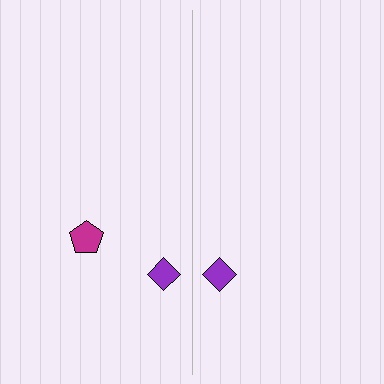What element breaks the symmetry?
A magenta pentagon is missing from the right side.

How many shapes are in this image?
There are 3 shapes in this image.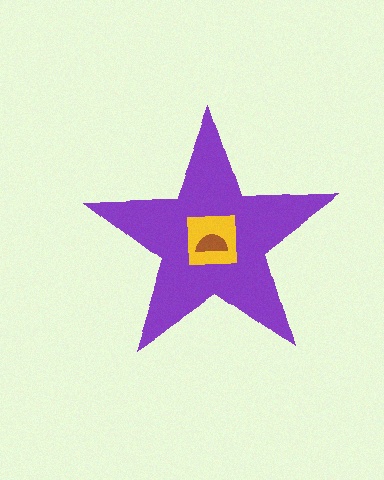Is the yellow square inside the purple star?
Yes.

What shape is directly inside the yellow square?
The brown semicircle.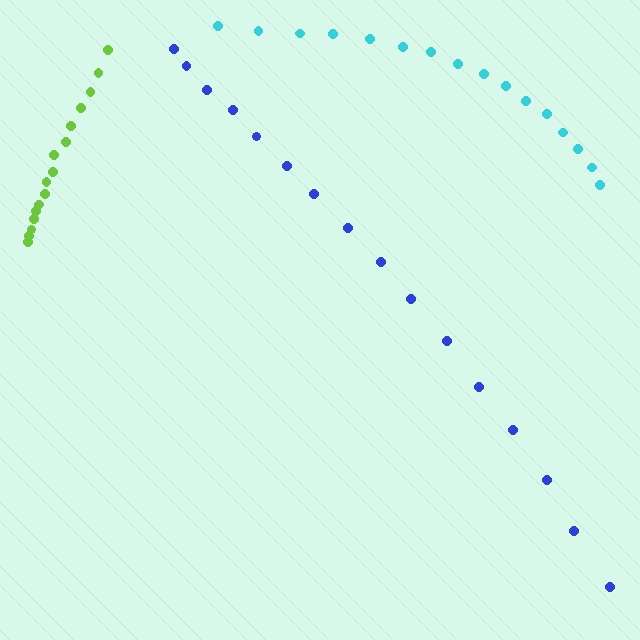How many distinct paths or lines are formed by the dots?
There are 3 distinct paths.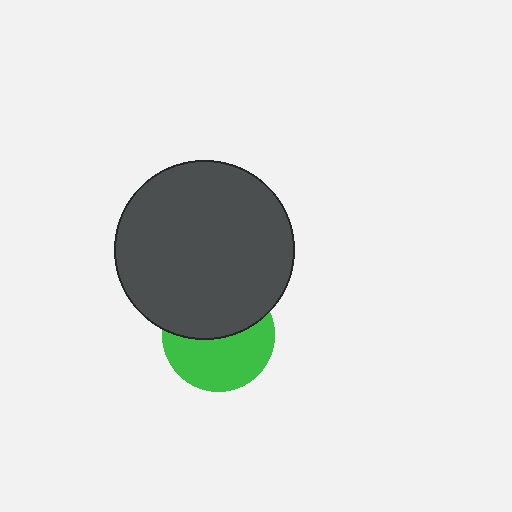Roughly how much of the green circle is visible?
About half of it is visible (roughly 53%).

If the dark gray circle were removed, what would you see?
You would see the complete green circle.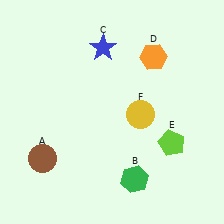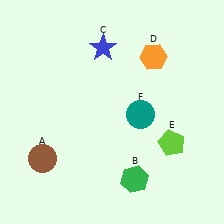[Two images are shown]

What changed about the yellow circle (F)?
In Image 1, F is yellow. In Image 2, it changed to teal.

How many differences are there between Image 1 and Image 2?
There is 1 difference between the two images.